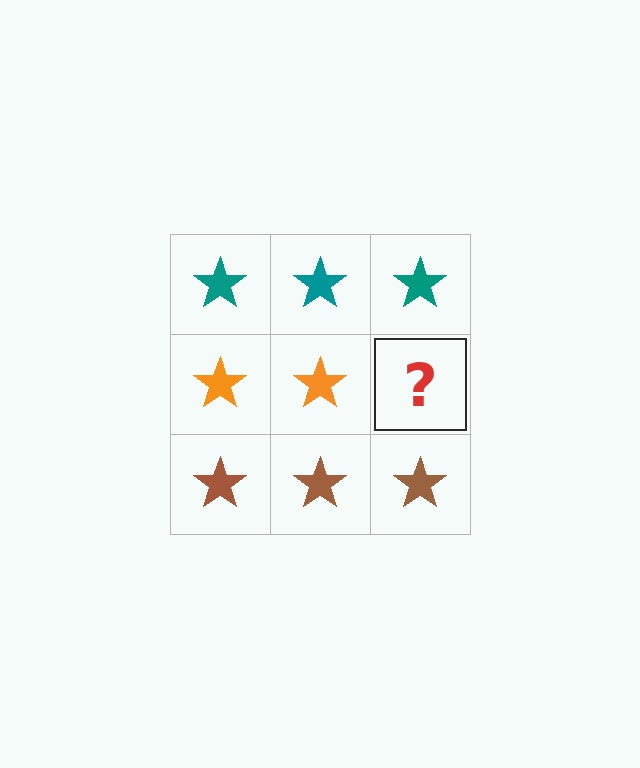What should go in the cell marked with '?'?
The missing cell should contain an orange star.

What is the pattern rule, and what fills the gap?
The rule is that each row has a consistent color. The gap should be filled with an orange star.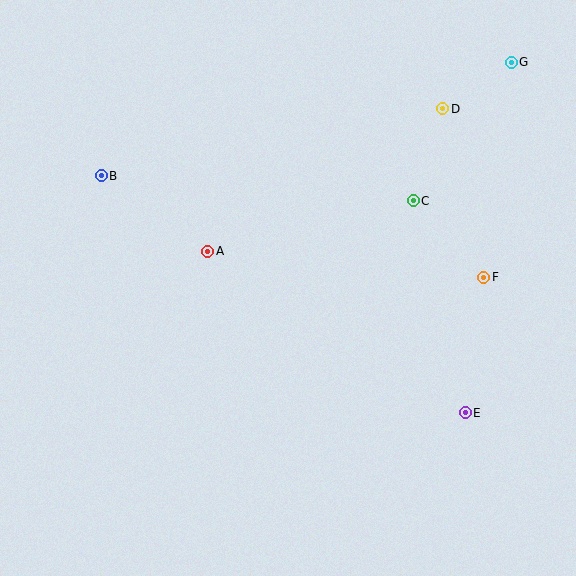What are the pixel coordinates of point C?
Point C is at (413, 201).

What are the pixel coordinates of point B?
Point B is at (101, 176).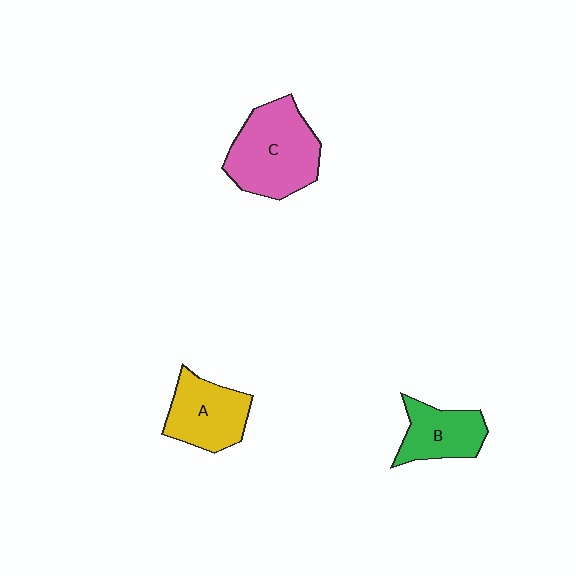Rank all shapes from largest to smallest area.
From largest to smallest: C (pink), A (yellow), B (green).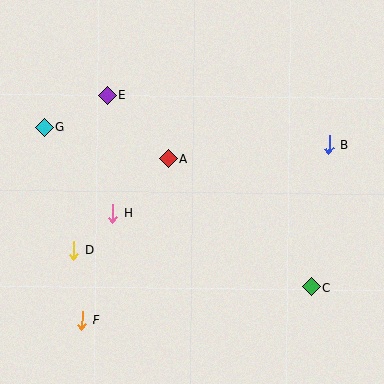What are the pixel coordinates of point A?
Point A is at (168, 159).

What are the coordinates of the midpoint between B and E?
The midpoint between B and E is at (218, 120).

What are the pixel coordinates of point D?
Point D is at (74, 250).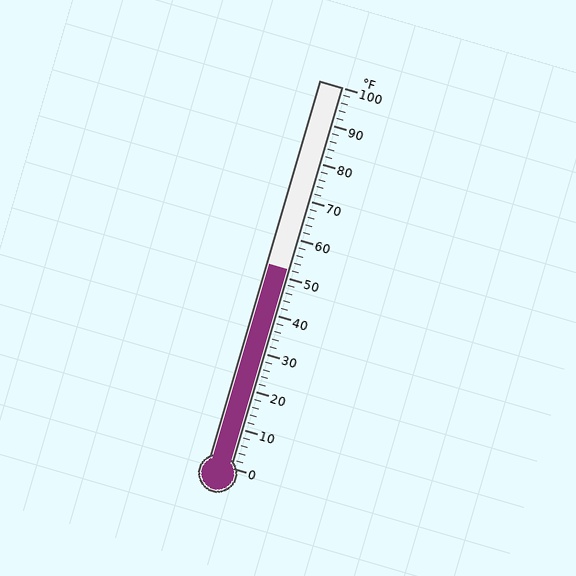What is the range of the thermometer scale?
The thermometer scale ranges from 0°F to 100°F.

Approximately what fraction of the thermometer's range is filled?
The thermometer is filled to approximately 50% of its range.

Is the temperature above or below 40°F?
The temperature is above 40°F.